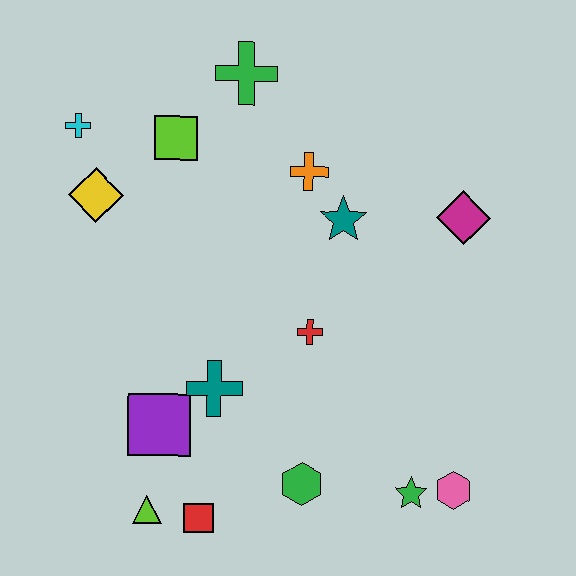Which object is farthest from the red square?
The green cross is farthest from the red square.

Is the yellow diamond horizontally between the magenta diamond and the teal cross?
No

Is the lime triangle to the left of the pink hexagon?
Yes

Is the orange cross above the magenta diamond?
Yes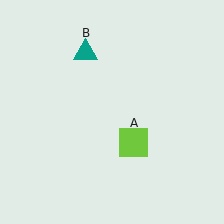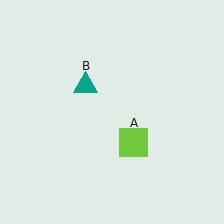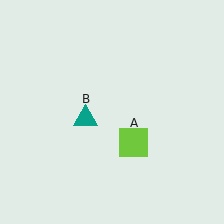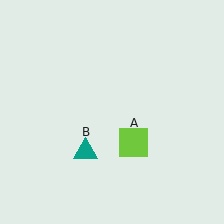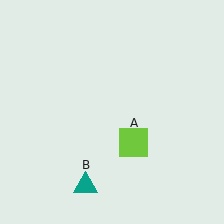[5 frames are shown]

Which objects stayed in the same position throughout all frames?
Lime square (object A) remained stationary.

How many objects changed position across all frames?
1 object changed position: teal triangle (object B).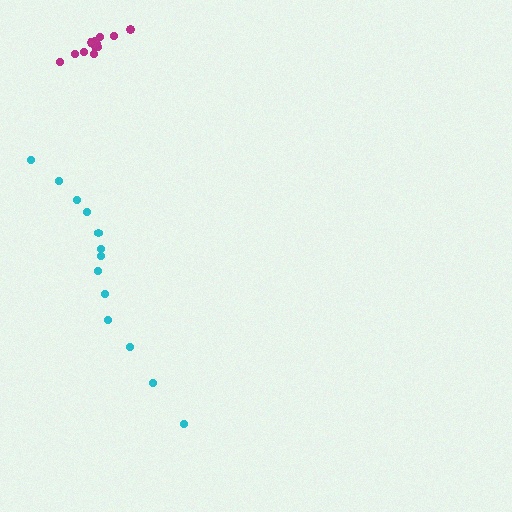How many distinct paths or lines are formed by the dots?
There are 2 distinct paths.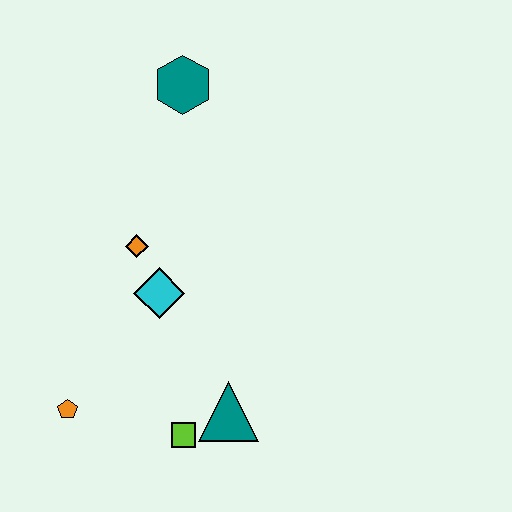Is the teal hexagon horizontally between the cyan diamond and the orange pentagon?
No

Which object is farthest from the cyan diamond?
The teal hexagon is farthest from the cyan diamond.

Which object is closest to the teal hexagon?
The orange diamond is closest to the teal hexagon.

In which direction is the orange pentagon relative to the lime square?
The orange pentagon is to the left of the lime square.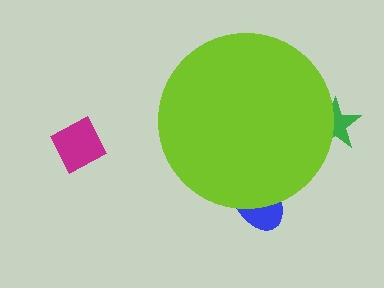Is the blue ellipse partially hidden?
Yes, the blue ellipse is partially hidden behind the lime circle.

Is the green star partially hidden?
Yes, the green star is partially hidden behind the lime circle.